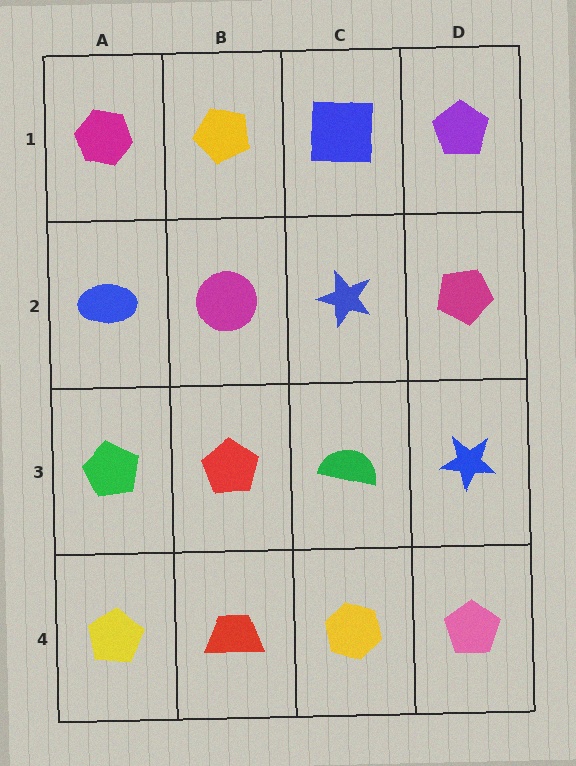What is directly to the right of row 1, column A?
A yellow pentagon.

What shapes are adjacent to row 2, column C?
A blue square (row 1, column C), a green semicircle (row 3, column C), a magenta circle (row 2, column B), a magenta pentagon (row 2, column D).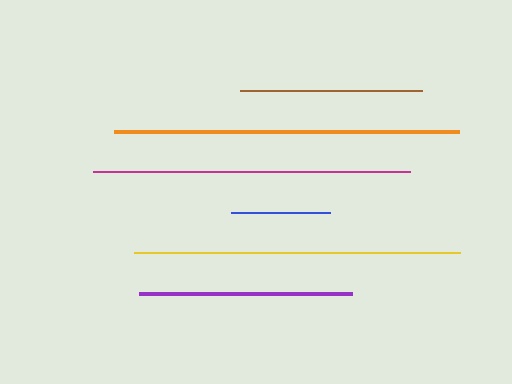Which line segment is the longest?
The orange line is the longest at approximately 345 pixels.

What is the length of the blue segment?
The blue segment is approximately 98 pixels long.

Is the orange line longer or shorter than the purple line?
The orange line is longer than the purple line.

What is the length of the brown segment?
The brown segment is approximately 182 pixels long.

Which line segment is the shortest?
The blue line is the shortest at approximately 98 pixels.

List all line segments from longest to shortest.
From longest to shortest: orange, yellow, magenta, purple, brown, blue.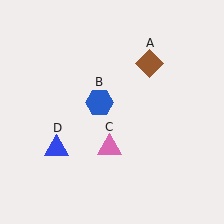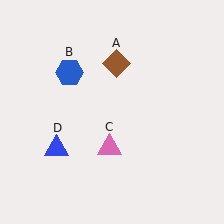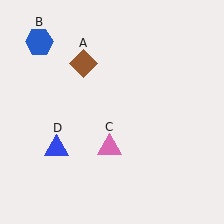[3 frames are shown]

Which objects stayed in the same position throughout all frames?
Pink triangle (object C) and blue triangle (object D) remained stationary.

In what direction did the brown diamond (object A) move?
The brown diamond (object A) moved left.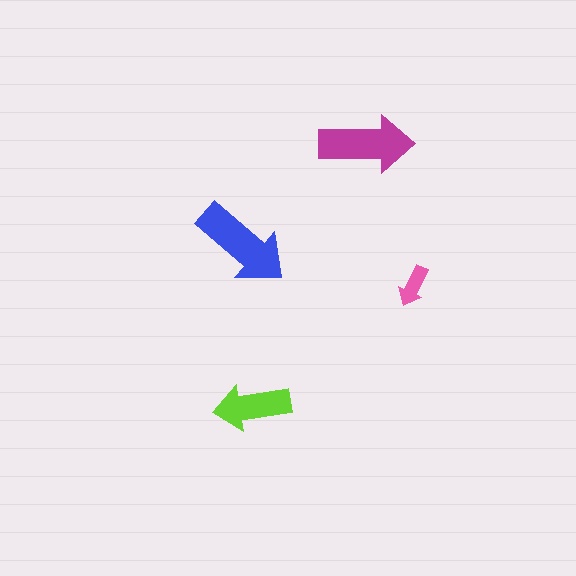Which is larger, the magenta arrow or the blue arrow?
The blue one.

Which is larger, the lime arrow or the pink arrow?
The lime one.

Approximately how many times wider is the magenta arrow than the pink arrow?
About 2.5 times wider.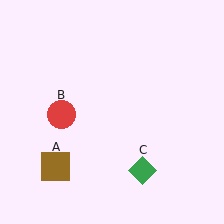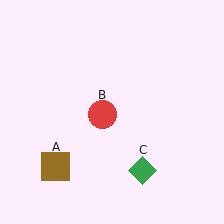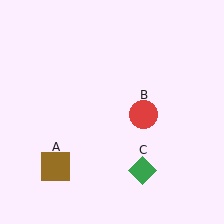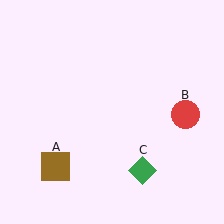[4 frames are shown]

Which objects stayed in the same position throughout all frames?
Brown square (object A) and green diamond (object C) remained stationary.